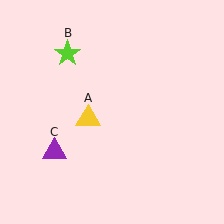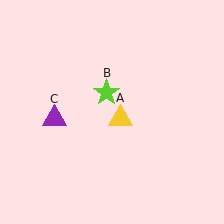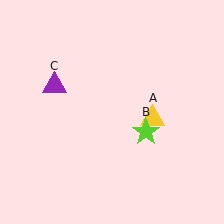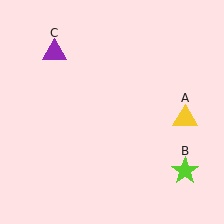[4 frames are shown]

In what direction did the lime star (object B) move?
The lime star (object B) moved down and to the right.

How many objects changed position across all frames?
3 objects changed position: yellow triangle (object A), lime star (object B), purple triangle (object C).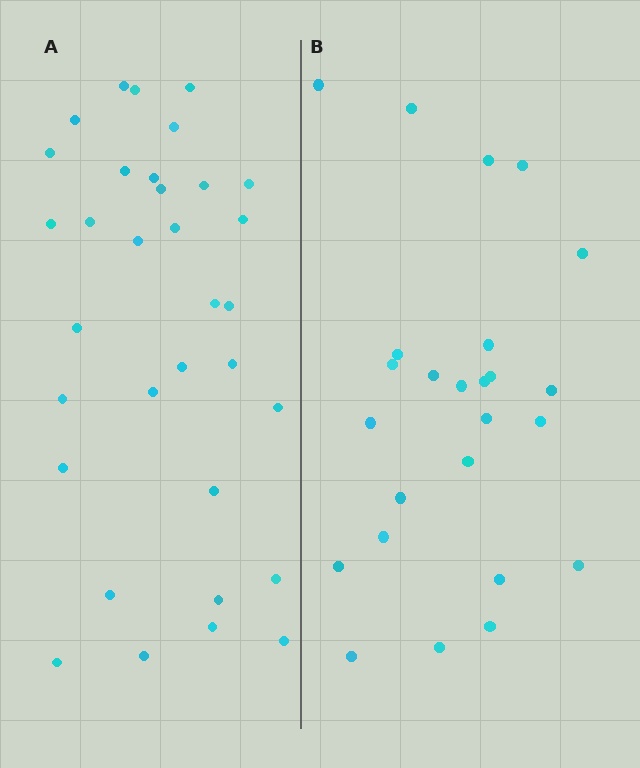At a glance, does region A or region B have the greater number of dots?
Region A (the left region) has more dots.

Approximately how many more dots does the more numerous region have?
Region A has roughly 8 or so more dots than region B.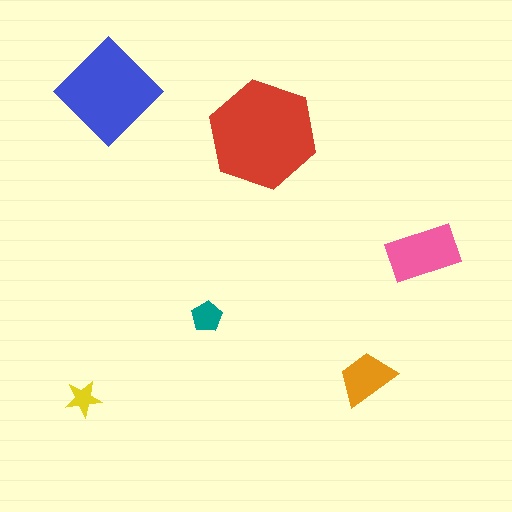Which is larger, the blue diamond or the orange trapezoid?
The blue diamond.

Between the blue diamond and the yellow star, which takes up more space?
The blue diamond.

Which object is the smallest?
The yellow star.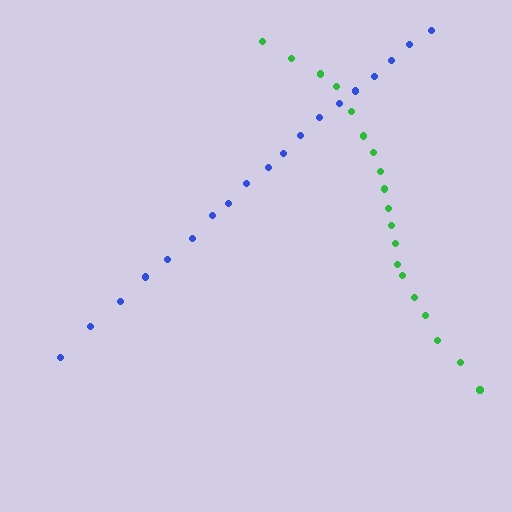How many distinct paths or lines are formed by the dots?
There are 2 distinct paths.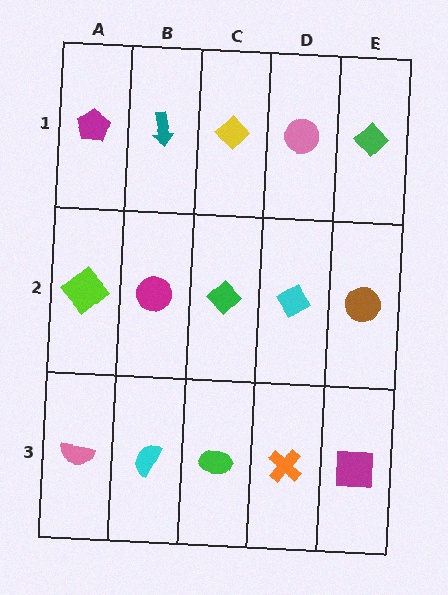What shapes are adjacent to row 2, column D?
A pink circle (row 1, column D), an orange cross (row 3, column D), a green diamond (row 2, column C), a brown circle (row 2, column E).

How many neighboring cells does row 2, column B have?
4.